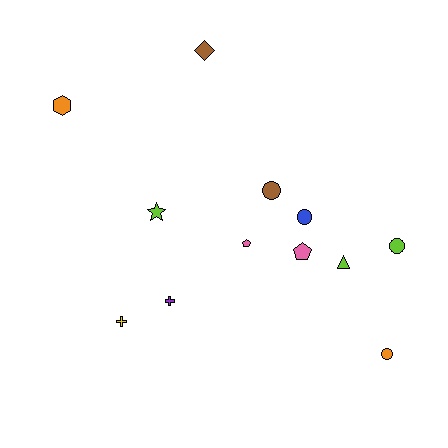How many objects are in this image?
There are 12 objects.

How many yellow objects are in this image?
There is 1 yellow object.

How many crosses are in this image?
There are 2 crosses.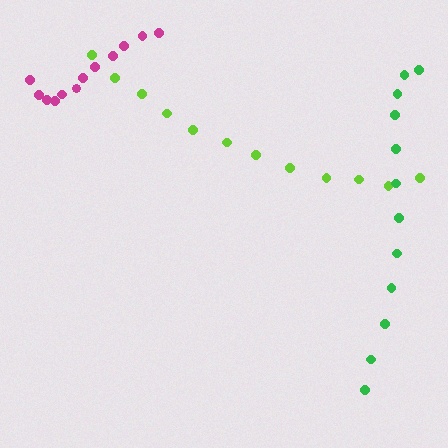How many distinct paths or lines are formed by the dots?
There are 3 distinct paths.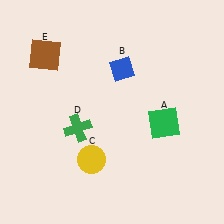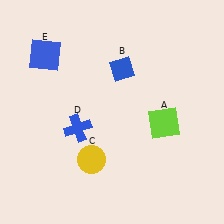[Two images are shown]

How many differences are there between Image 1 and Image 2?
There are 3 differences between the two images.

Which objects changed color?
A changed from green to lime. D changed from green to blue. E changed from brown to blue.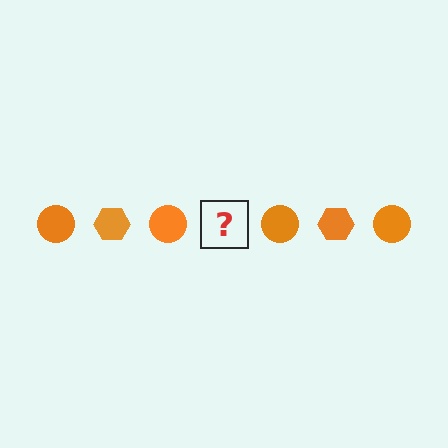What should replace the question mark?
The question mark should be replaced with an orange hexagon.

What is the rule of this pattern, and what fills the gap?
The rule is that the pattern cycles through circle, hexagon shapes in orange. The gap should be filled with an orange hexagon.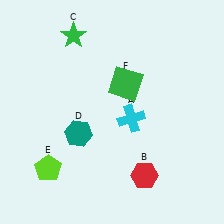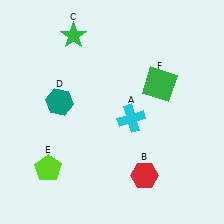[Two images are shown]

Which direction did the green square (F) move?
The green square (F) moved right.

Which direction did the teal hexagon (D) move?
The teal hexagon (D) moved up.